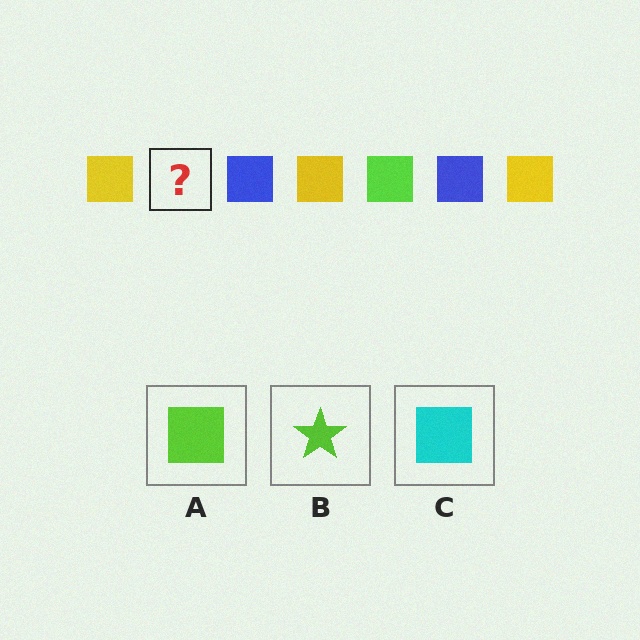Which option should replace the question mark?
Option A.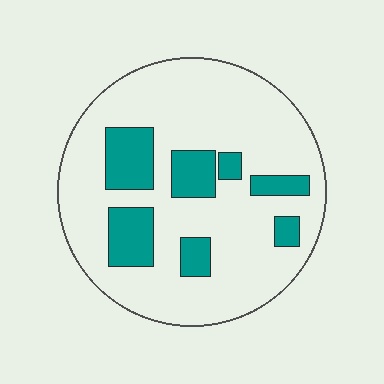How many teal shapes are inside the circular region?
7.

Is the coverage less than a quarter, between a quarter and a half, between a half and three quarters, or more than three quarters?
Less than a quarter.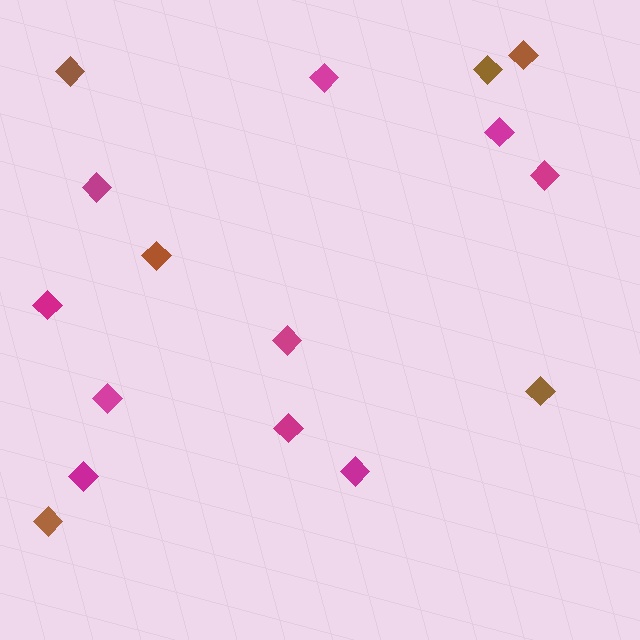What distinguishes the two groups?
There are 2 groups: one group of brown diamonds (6) and one group of magenta diamonds (10).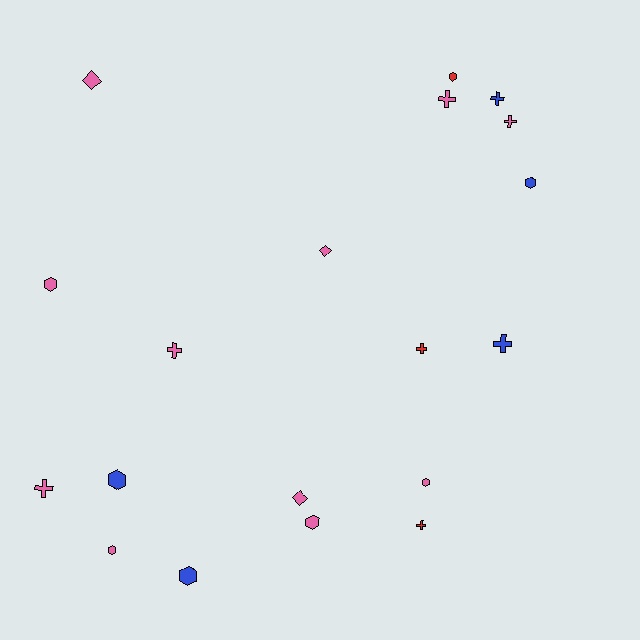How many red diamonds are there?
There are no red diamonds.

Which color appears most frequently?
Pink, with 11 objects.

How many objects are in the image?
There are 19 objects.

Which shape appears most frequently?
Cross, with 8 objects.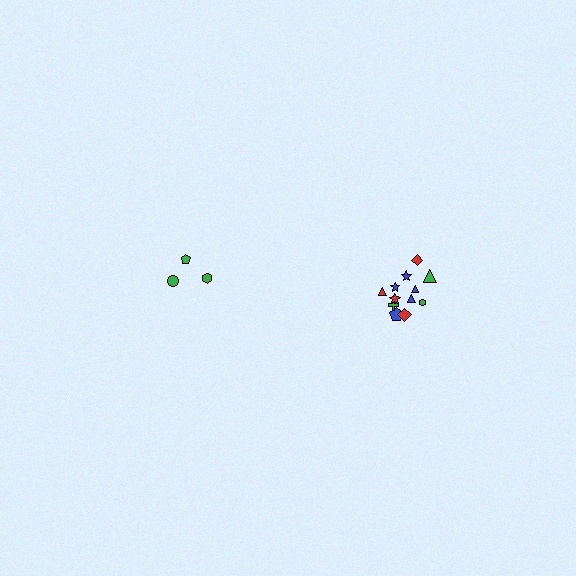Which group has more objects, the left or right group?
The right group.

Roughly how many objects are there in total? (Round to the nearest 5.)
Roughly 15 objects in total.